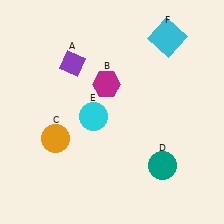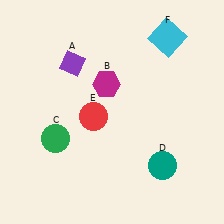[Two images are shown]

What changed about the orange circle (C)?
In Image 1, C is orange. In Image 2, it changed to green.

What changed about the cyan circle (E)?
In Image 1, E is cyan. In Image 2, it changed to red.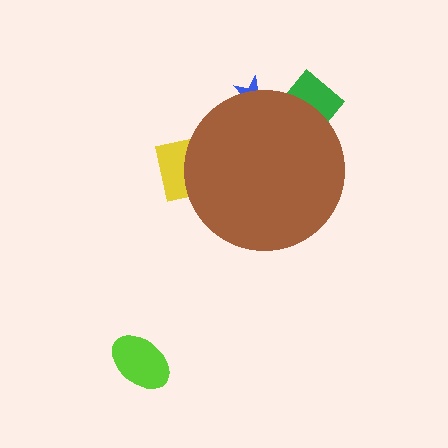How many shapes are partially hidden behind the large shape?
3 shapes are partially hidden.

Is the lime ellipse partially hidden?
No, the lime ellipse is fully visible.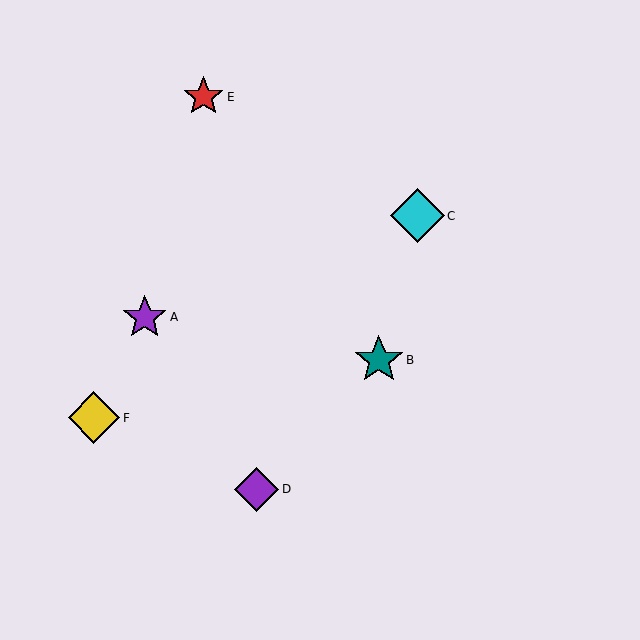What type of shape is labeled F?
Shape F is a yellow diamond.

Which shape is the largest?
The cyan diamond (labeled C) is the largest.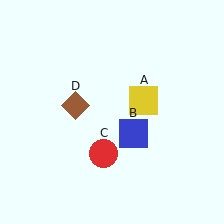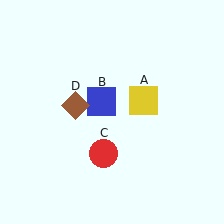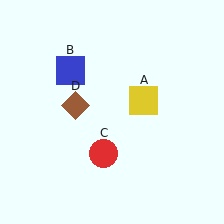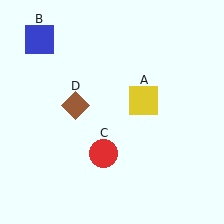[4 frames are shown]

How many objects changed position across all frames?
1 object changed position: blue square (object B).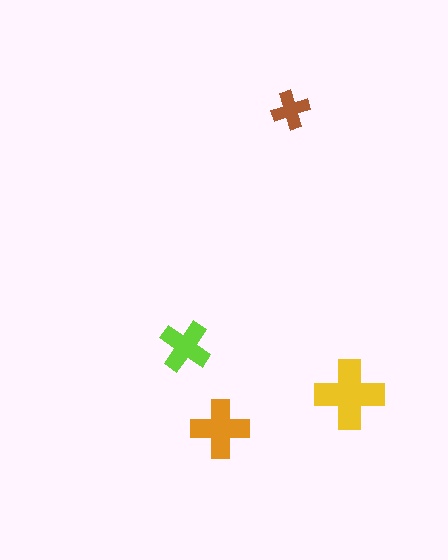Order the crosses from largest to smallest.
the yellow one, the orange one, the lime one, the brown one.